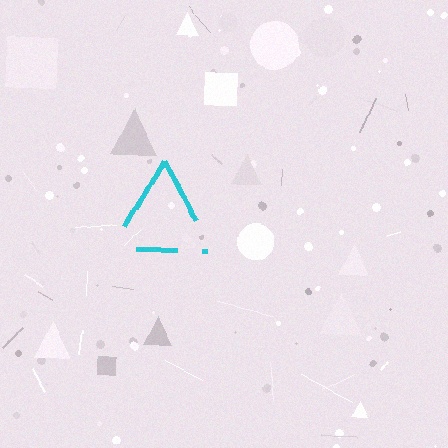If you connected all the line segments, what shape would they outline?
They would outline a triangle.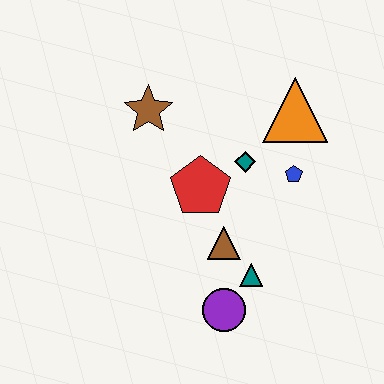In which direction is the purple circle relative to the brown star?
The purple circle is below the brown star.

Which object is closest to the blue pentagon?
The teal diamond is closest to the blue pentagon.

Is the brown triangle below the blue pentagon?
Yes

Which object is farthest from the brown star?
The purple circle is farthest from the brown star.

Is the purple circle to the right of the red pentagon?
Yes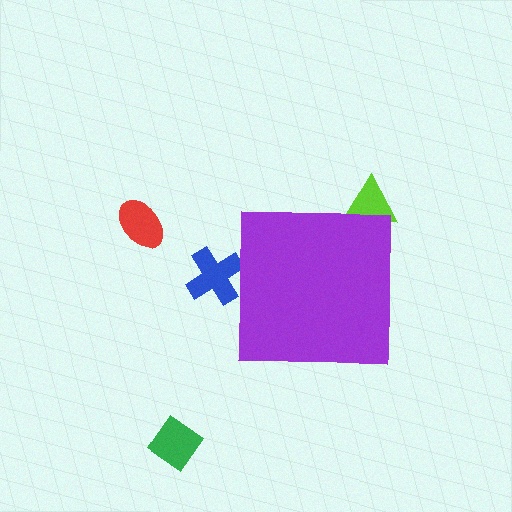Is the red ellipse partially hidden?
No, the red ellipse is fully visible.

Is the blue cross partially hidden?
Yes, the blue cross is partially hidden behind the purple square.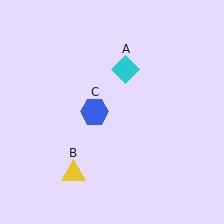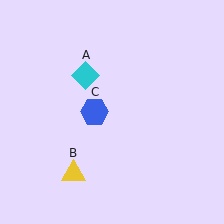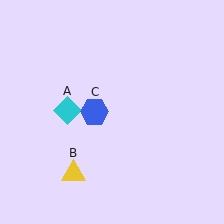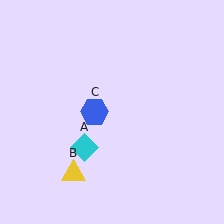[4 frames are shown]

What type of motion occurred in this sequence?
The cyan diamond (object A) rotated counterclockwise around the center of the scene.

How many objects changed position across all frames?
1 object changed position: cyan diamond (object A).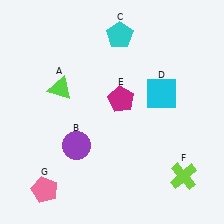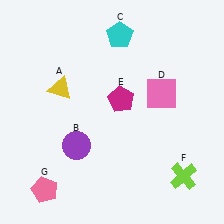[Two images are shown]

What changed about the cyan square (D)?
In Image 1, D is cyan. In Image 2, it changed to pink.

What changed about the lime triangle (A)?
In Image 1, A is lime. In Image 2, it changed to yellow.